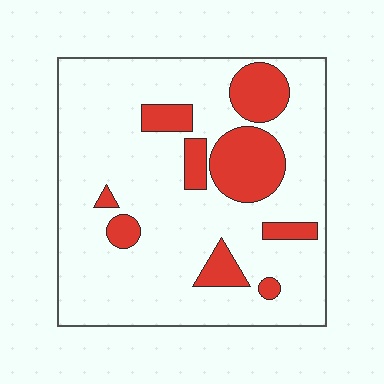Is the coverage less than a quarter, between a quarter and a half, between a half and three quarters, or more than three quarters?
Less than a quarter.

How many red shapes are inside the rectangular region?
9.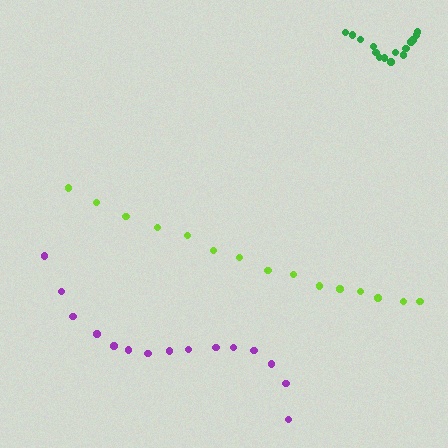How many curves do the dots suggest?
There are 3 distinct paths.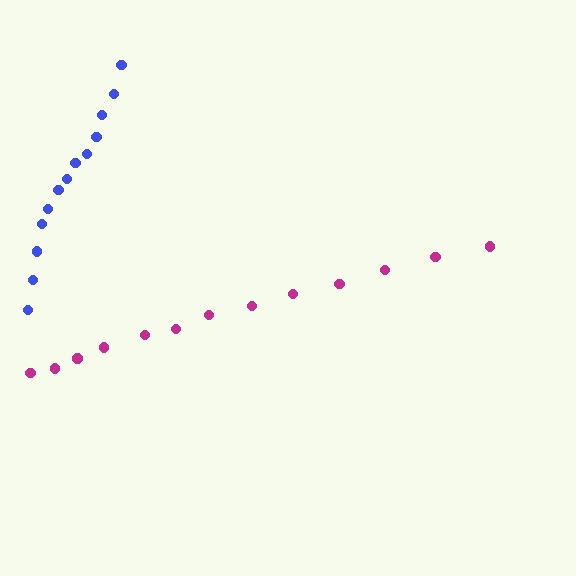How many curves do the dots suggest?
There are 2 distinct paths.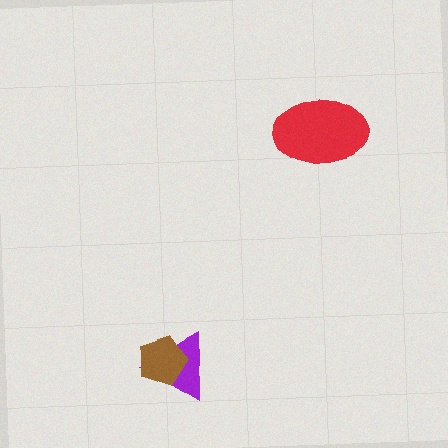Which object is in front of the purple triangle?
The brown pentagon is in front of the purple triangle.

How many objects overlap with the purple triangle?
1 object overlaps with the purple triangle.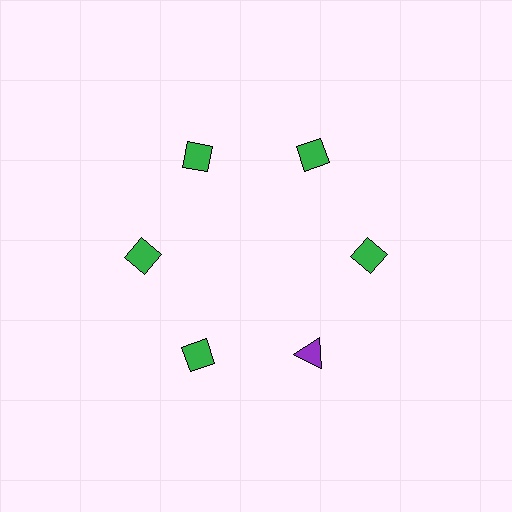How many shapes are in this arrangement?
There are 6 shapes arranged in a ring pattern.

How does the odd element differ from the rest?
It differs in both color (purple instead of green) and shape (triangle instead of diamond).